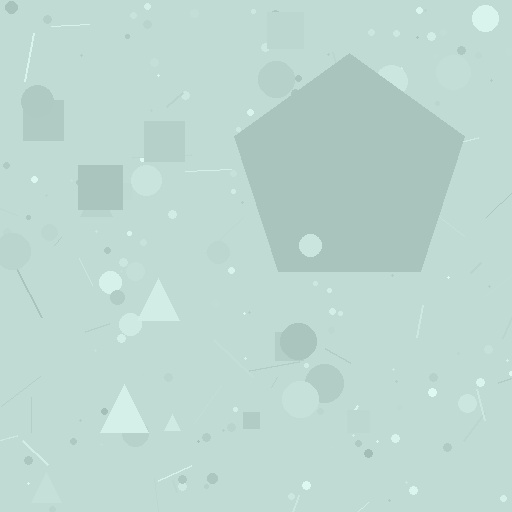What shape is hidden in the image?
A pentagon is hidden in the image.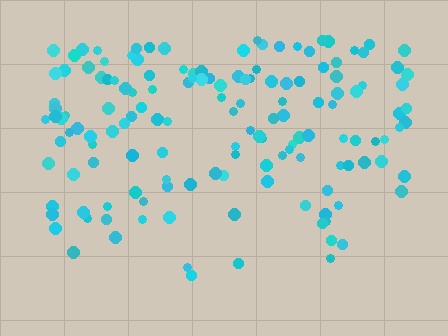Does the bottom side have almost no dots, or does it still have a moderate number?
Still a moderate number, just noticeably fewer than the top.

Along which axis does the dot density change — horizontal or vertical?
Vertical.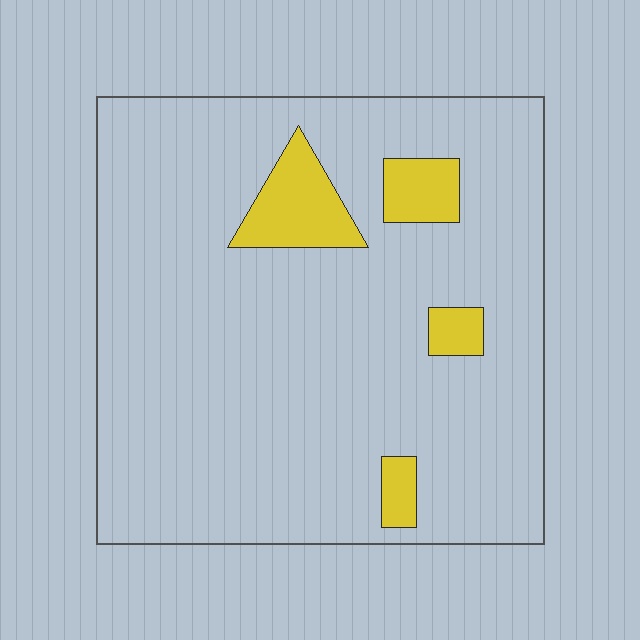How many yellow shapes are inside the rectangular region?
4.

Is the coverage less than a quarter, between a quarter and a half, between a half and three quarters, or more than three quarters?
Less than a quarter.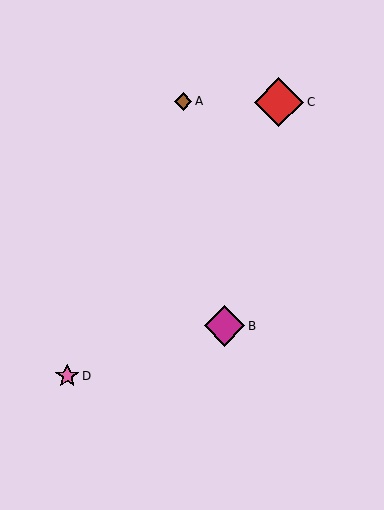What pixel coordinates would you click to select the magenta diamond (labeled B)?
Click at (225, 326) to select the magenta diamond B.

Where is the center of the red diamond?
The center of the red diamond is at (279, 102).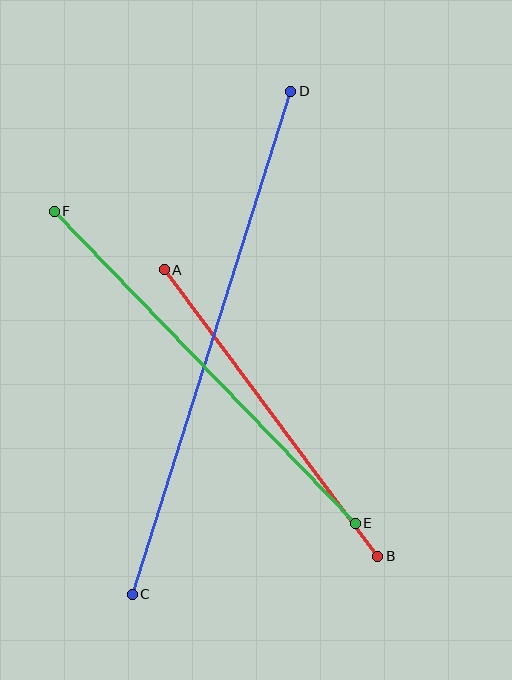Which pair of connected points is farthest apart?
Points C and D are farthest apart.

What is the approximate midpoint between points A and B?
The midpoint is at approximately (271, 413) pixels.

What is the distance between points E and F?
The distance is approximately 433 pixels.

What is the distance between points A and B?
The distance is approximately 357 pixels.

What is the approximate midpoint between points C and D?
The midpoint is at approximately (211, 343) pixels.